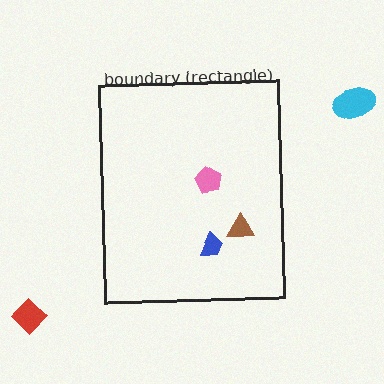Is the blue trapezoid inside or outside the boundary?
Inside.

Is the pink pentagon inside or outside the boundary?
Inside.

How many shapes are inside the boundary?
3 inside, 2 outside.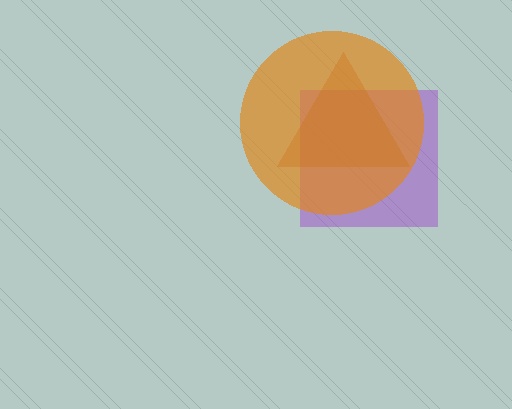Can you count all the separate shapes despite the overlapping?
Yes, there are 3 separate shapes.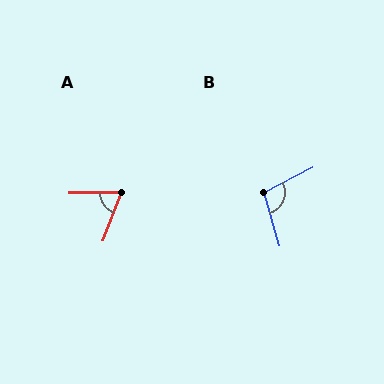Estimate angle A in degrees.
Approximately 69 degrees.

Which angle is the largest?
B, at approximately 101 degrees.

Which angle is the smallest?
A, at approximately 69 degrees.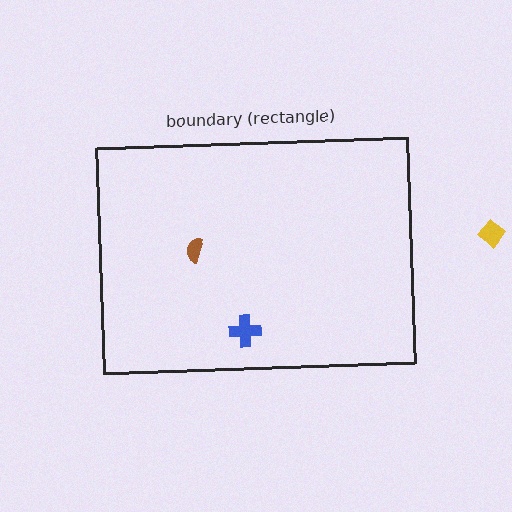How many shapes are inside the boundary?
2 inside, 1 outside.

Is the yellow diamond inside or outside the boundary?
Outside.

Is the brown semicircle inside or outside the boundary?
Inside.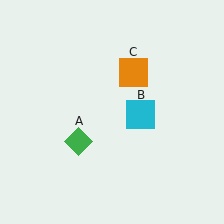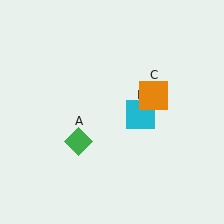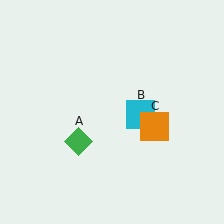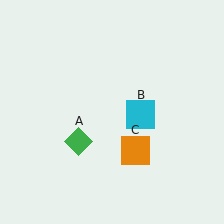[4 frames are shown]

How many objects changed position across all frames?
1 object changed position: orange square (object C).